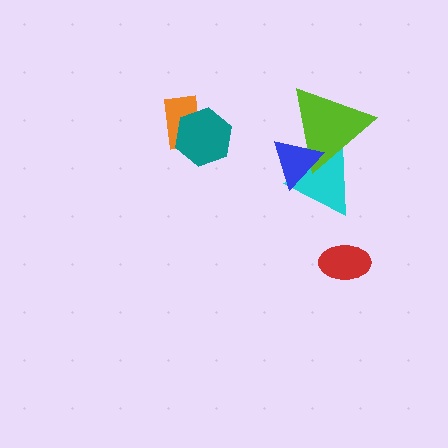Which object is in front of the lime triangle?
The blue triangle is in front of the lime triangle.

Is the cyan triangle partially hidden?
Yes, it is partially covered by another shape.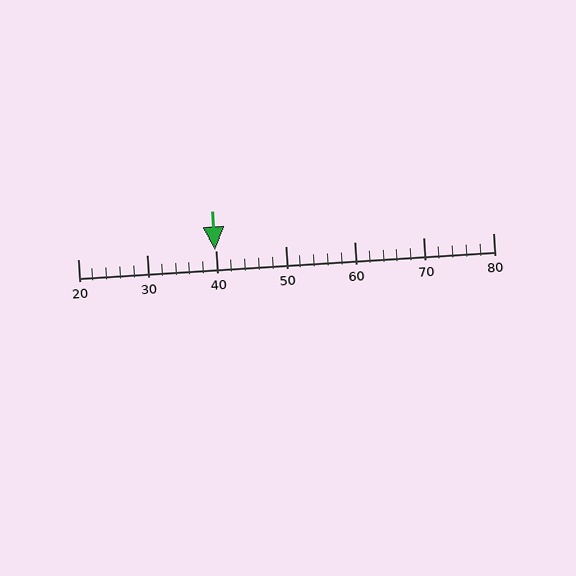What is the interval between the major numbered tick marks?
The major tick marks are spaced 10 units apart.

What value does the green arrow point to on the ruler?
The green arrow points to approximately 40.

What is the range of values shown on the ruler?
The ruler shows values from 20 to 80.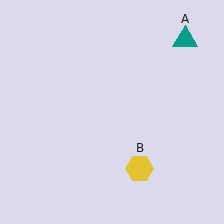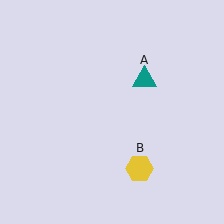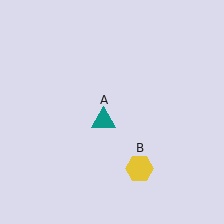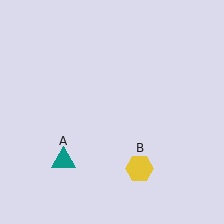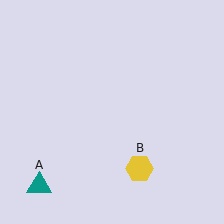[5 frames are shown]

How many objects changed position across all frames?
1 object changed position: teal triangle (object A).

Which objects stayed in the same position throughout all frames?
Yellow hexagon (object B) remained stationary.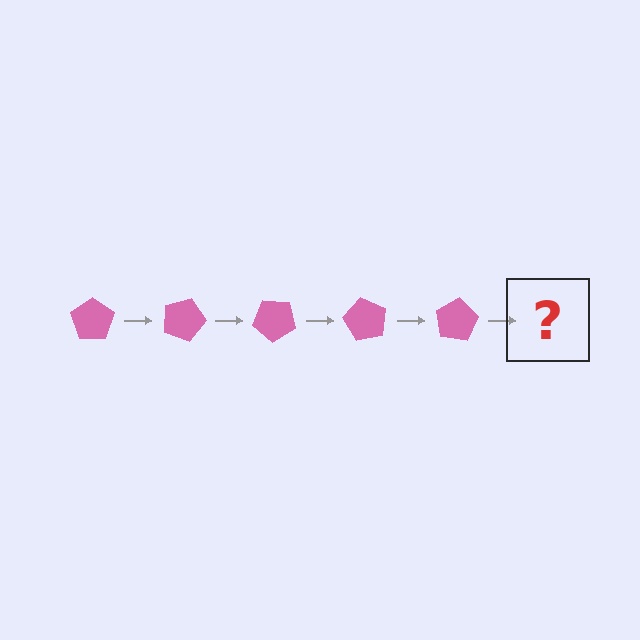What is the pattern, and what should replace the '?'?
The pattern is that the pentagon rotates 20 degrees each step. The '?' should be a pink pentagon rotated 100 degrees.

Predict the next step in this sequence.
The next step is a pink pentagon rotated 100 degrees.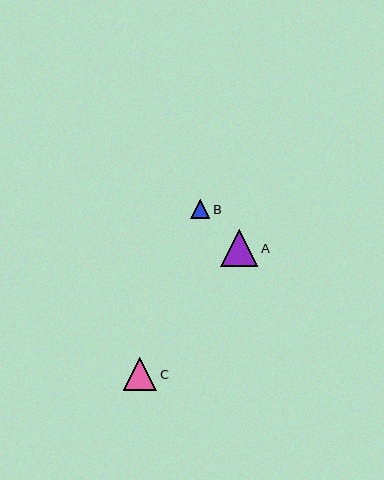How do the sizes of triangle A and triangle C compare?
Triangle A and triangle C are approximately the same size.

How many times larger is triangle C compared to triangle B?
Triangle C is approximately 1.8 times the size of triangle B.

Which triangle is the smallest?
Triangle B is the smallest with a size of approximately 19 pixels.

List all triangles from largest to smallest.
From largest to smallest: A, C, B.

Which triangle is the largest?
Triangle A is the largest with a size of approximately 37 pixels.